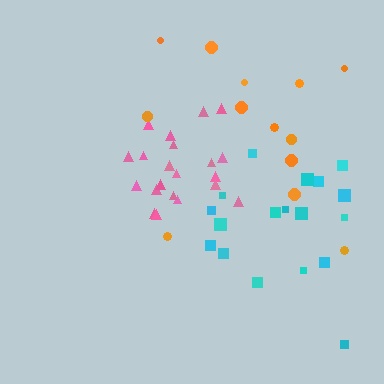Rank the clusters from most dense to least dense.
pink, cyan, orange.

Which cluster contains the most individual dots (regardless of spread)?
Pink (21).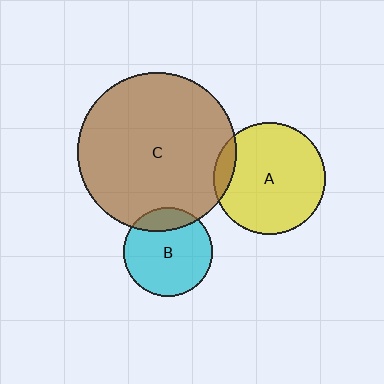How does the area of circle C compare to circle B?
Approximately 3.2 times.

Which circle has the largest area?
Circle C (brown).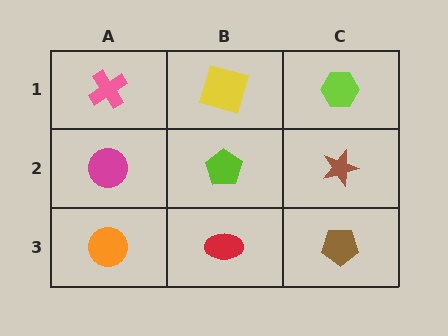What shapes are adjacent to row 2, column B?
A yellow square (row 1, column B), a red ellipse (row 3, column B), a magenta circle (row 2, column A), a brown star (row 2, column C).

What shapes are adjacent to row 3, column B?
A lime pentagon (row 2, column B), an orange circle (row 3, column A), a brown pentagon (row 3, column C).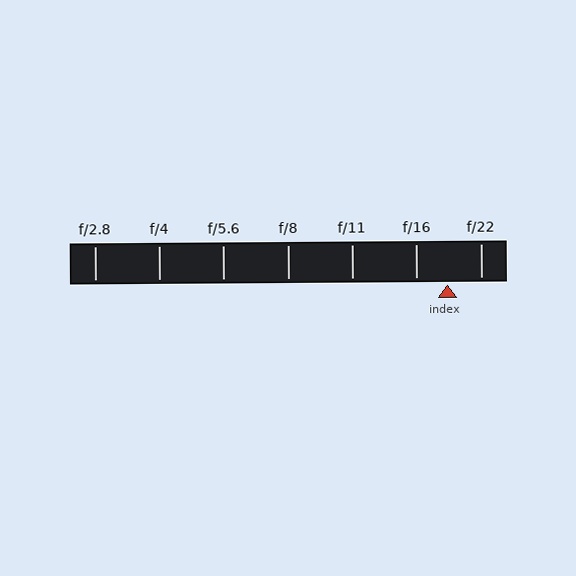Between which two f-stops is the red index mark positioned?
The index mark is between f/16 and f/22.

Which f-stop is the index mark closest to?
The index mark is closest to f/16.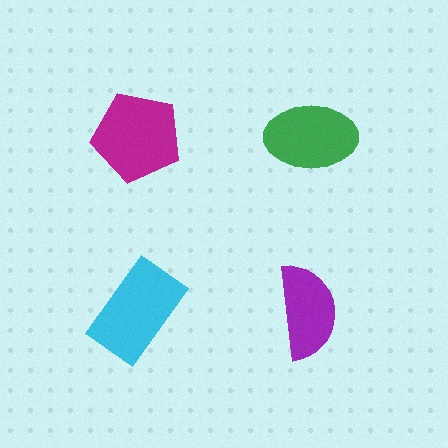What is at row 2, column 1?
A cyan rectangle.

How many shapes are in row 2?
2 shapes.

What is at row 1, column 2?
A green ellipse.